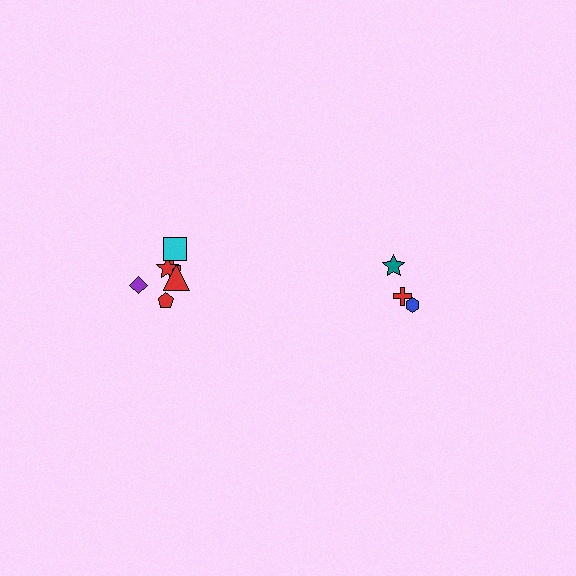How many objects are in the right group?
There are 3 objects.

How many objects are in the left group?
There are 6 objects.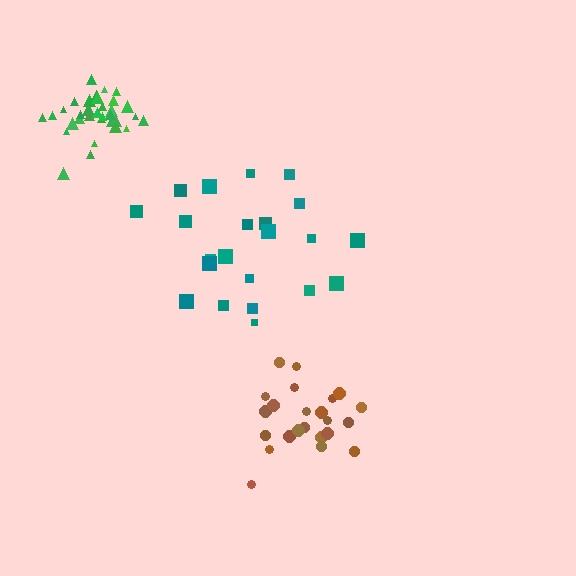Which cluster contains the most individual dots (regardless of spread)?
Green (34).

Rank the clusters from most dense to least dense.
green, brown, teal.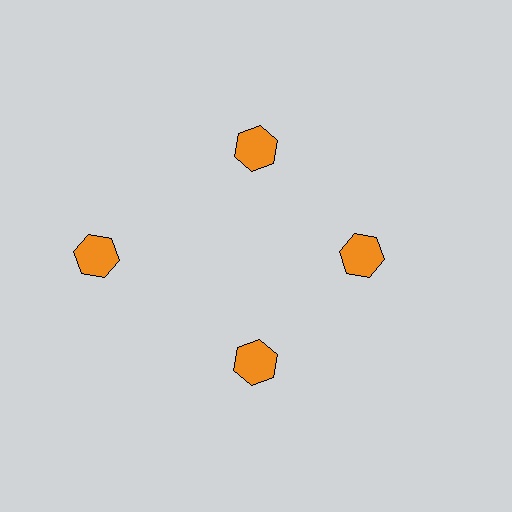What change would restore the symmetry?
The symmetry would be restored by moving it inward, back onto the ring so that all 4 hexagons sit at equal angles and equal distance from the center.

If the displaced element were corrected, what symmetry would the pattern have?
It would have 4-fold rotational symmetry — the pattern would map onto itself every 90 degrees.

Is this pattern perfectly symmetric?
No. The 4 orange hexagons are arranged in a ring, but one element near the 9 o'clock position is pushed outward from the center, breaking the 4-fold rotational symmetry.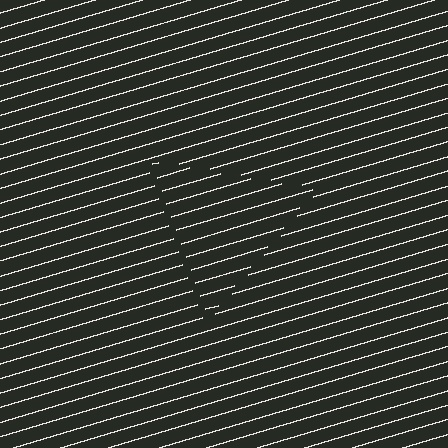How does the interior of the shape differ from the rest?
The interior of the shape contains the same grating, shifted by half a period — the contour is defined by the phase discontinuity where line-ends from the inner and outer gratings abut.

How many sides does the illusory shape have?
3 sides — the line-ends trace a triangle.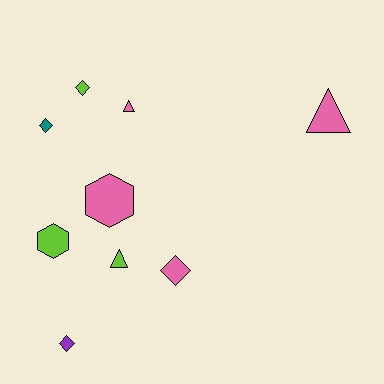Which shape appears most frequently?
Diamond, with 4 objects.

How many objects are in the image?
There are 9 objects.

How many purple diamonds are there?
There is 1 purple diamond.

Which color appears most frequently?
Pink, with 4 objects.